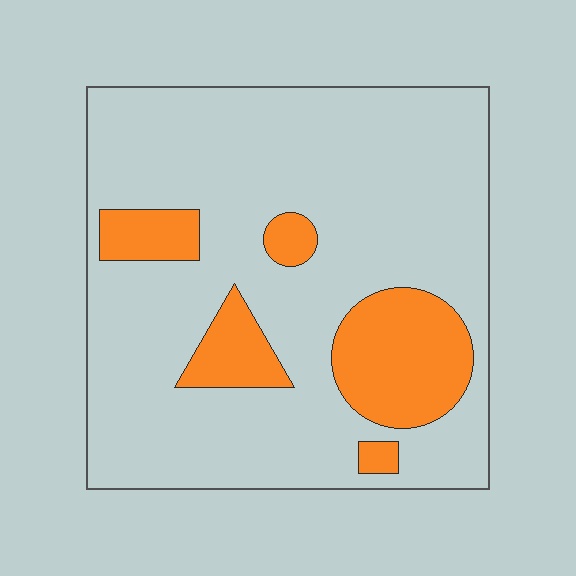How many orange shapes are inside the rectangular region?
5.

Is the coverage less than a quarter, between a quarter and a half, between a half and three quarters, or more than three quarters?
Less than a quarter.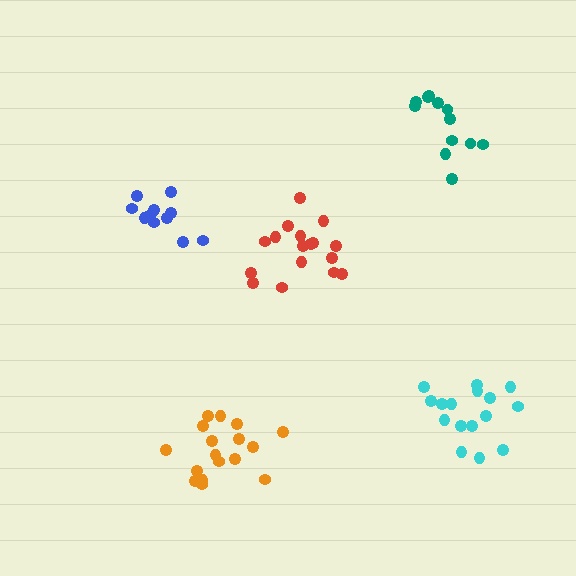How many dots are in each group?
Group 1: 17 dots, Group 2: 17 dots, Group 3: 16 dots, Group 4: 13 dots, Group 5: 12 dots (75 total).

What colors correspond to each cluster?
The clusters are colored: red, orange, cyan, blue, teal.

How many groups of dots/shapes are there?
There are 5 groups.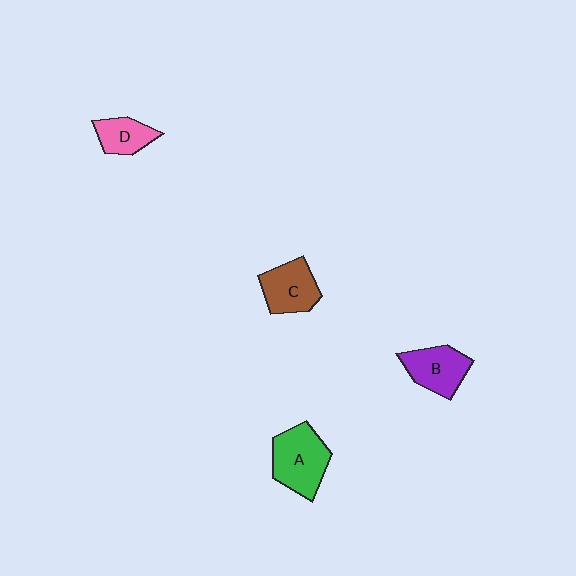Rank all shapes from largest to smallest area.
From largest to smallest: A (green), C (brown), B (purple), D (pink).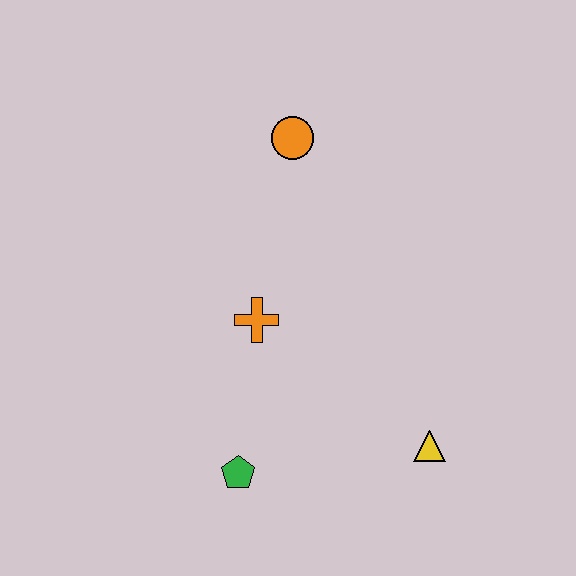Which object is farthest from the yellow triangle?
The orange circle is farthest from the yellow triangle.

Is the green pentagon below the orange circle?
Yes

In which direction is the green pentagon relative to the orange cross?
The green pentagon is below the orange cross.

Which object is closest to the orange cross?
The green pentagon is closest to the orange cross.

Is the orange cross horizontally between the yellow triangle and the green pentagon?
Yes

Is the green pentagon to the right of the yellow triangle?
No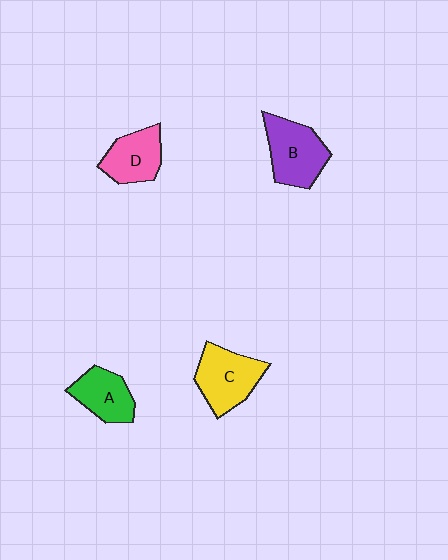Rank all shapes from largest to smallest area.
From largest to smallest: B (purple), C (yellow), D (pink), A (green).